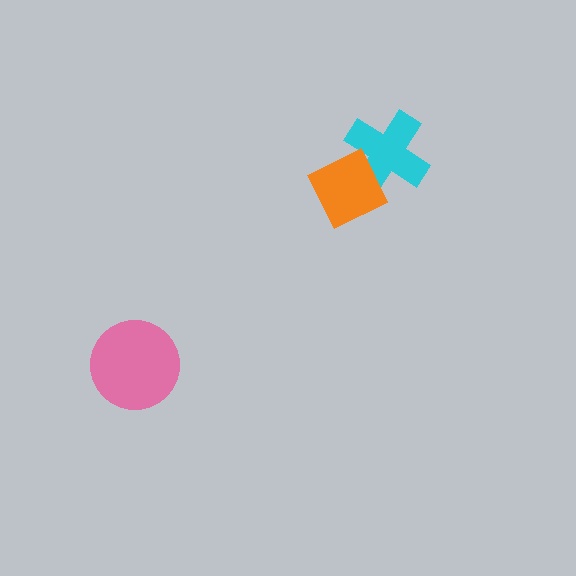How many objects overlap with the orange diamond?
1 object overlaps with the orange diamond.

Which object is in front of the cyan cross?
The orange diamond is in front of the cyan cross.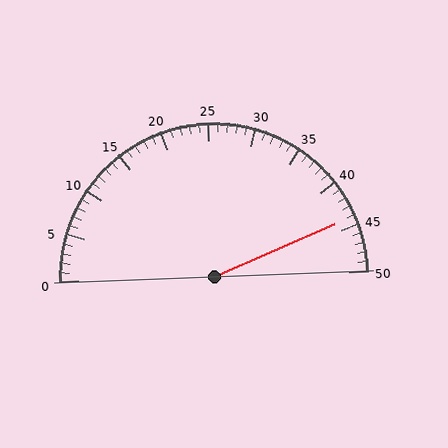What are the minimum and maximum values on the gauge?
The gauge ranges from 0 to 50.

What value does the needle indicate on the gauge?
The needle indicates approximately 44.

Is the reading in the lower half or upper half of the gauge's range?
The reading is in the upper half of the range (0 to 50).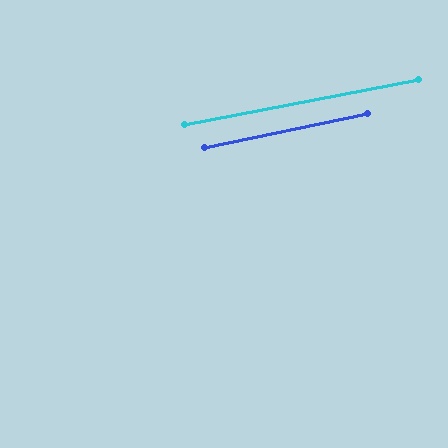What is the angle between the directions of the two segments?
Approximately 1 degree.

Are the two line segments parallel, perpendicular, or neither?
Parallel — their directions differ by only 1.1°.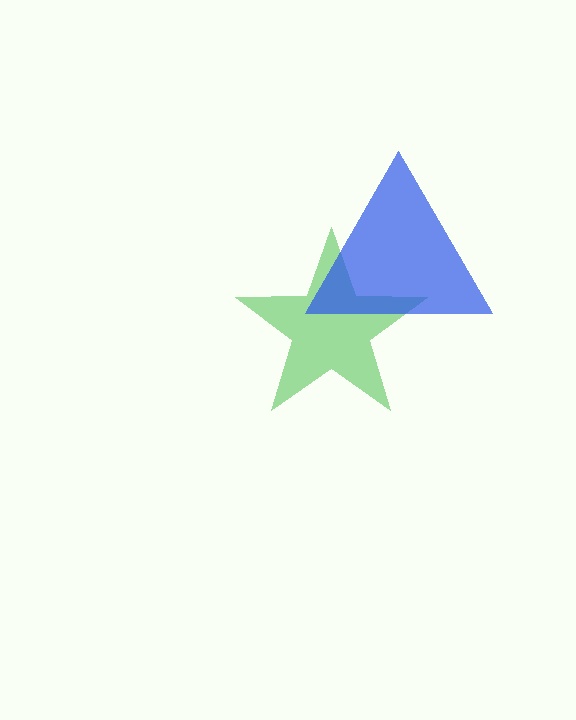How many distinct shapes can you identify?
There are 2 distinct shapes: a green star, a blue triangle.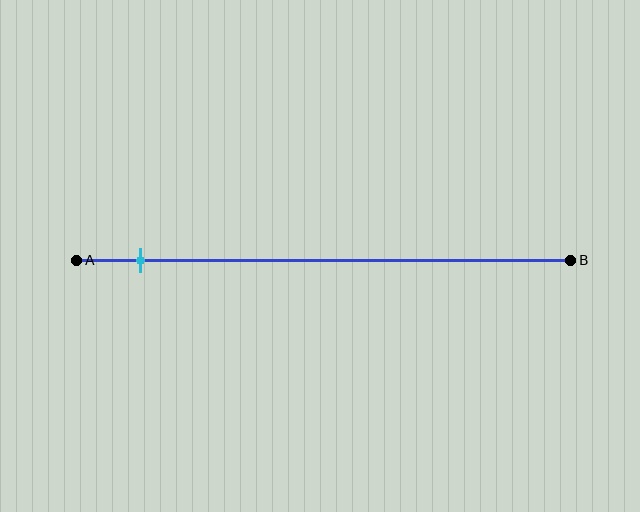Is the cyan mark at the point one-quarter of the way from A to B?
No, the mark is at about 15% from A, not at the 25% one-quarter point.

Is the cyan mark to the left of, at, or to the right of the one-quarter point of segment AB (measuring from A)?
The cyan mark is to the left of the one-quarter point of segment AB.